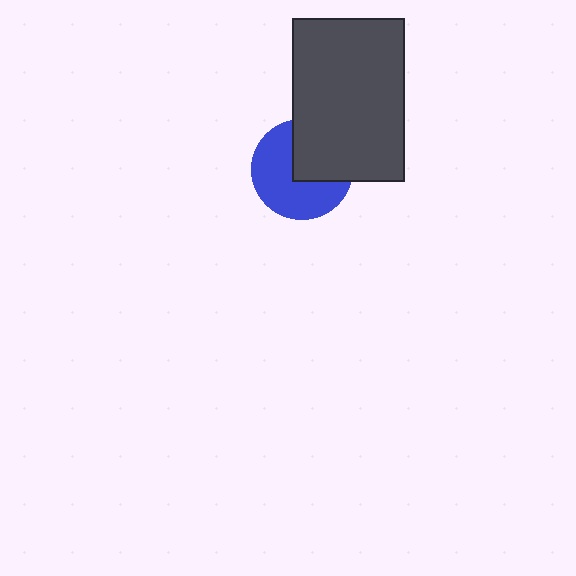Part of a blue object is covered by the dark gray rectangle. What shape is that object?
It is a circle.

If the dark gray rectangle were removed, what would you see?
You would see the complete blue circle.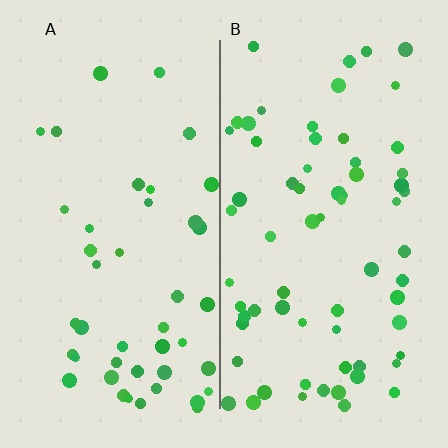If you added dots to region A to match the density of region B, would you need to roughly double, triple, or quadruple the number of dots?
Approximately double.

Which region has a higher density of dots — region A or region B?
B (the right).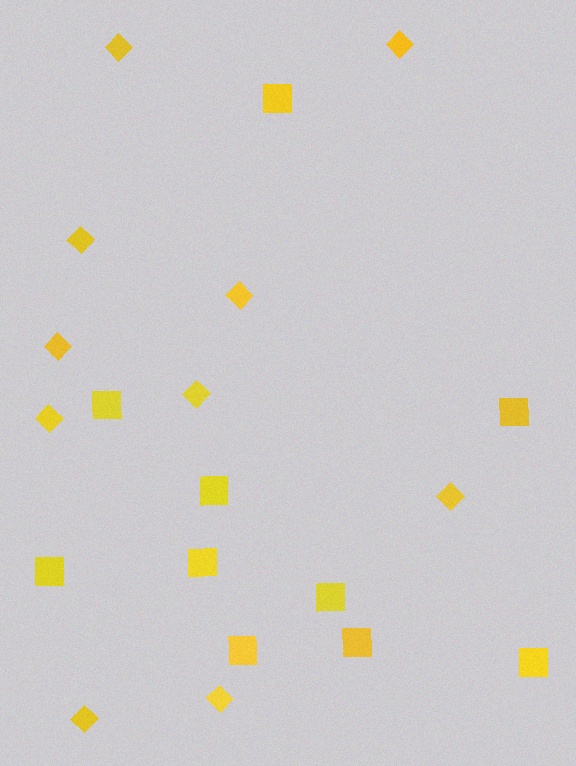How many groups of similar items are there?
There are 2 groups: one group of diamonds (10) and one group of squares (10).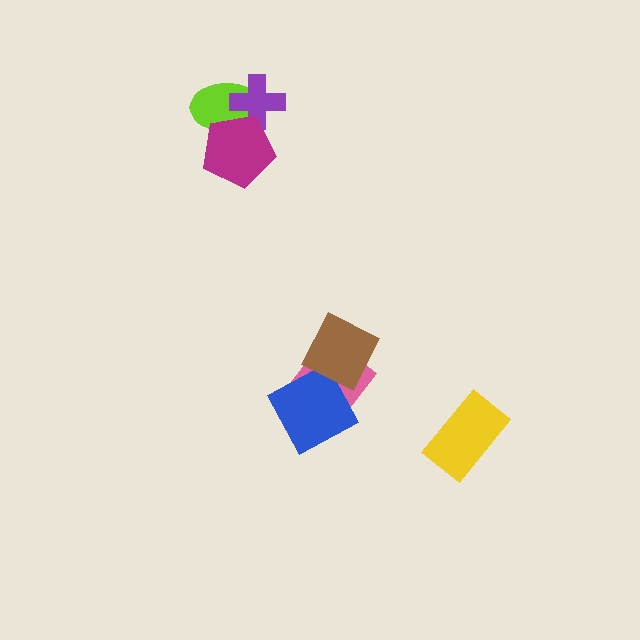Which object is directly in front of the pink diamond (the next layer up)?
The blue diamond is directly in front of the pink diamond.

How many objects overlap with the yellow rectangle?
0 objects overlap with the yellow rectangle.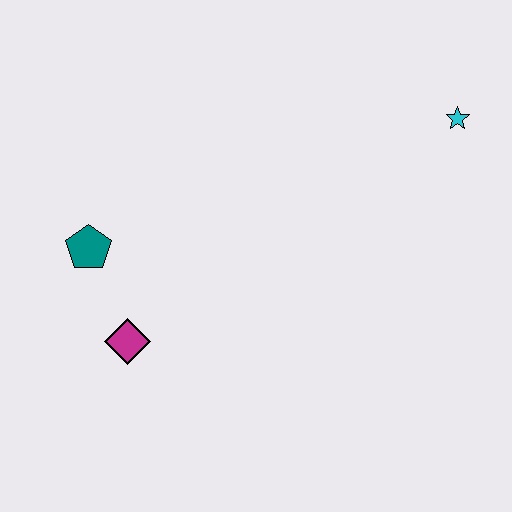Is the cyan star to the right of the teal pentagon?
Yes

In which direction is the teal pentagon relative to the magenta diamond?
The teal pentagon is above the magenta diamond.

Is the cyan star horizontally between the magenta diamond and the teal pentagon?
No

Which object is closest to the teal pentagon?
The magenta diamond is closest to the teal pentagon.